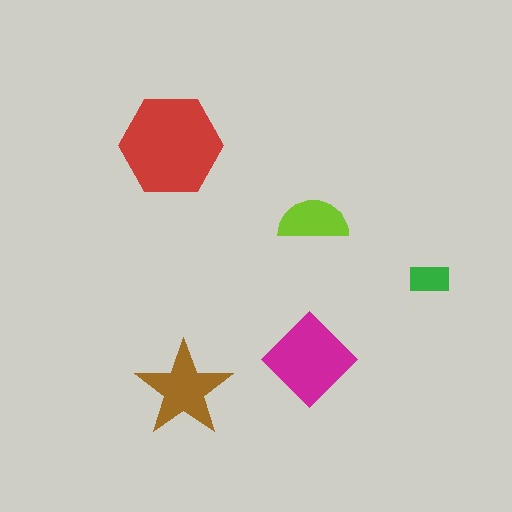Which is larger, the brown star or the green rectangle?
The brown star.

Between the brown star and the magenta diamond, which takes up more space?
The magenta diamond.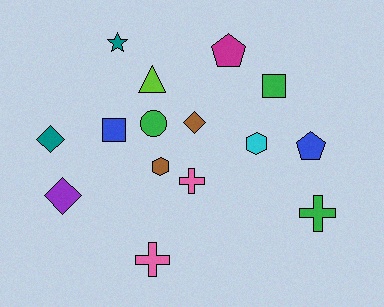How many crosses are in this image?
There are 3 crosses.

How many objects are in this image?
There are 15 objects.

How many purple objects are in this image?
There is 1 purple object.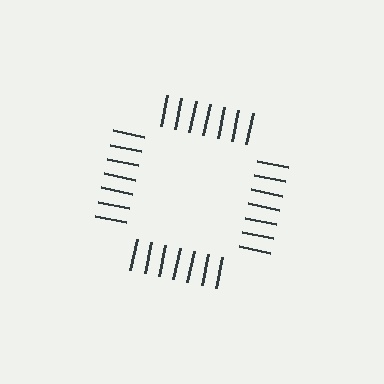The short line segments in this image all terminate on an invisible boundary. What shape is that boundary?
An illusory square — the line segments terminate on its edges but no continuous stroke is drawn.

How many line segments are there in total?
28 — 7 along each of the 4 edges.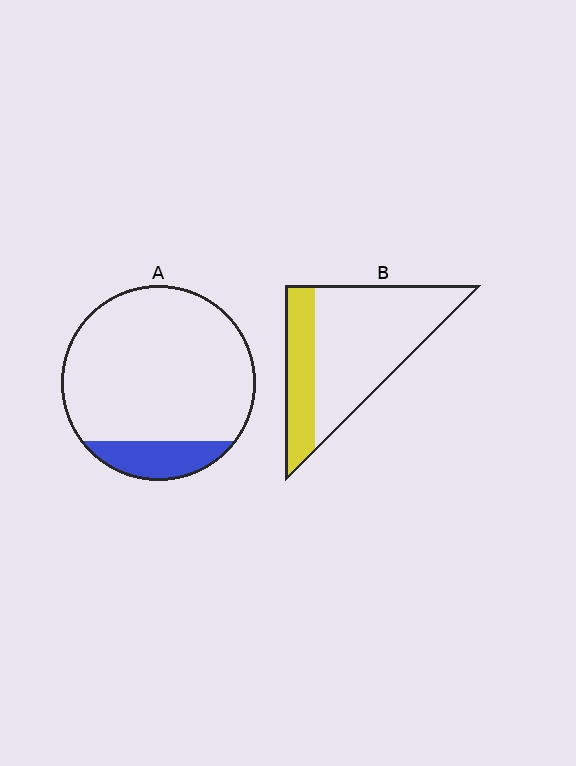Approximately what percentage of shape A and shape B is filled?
A is approximately 15% and B is approximately 30%.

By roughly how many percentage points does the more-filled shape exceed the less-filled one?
By roughly 15 percentage points (B over A).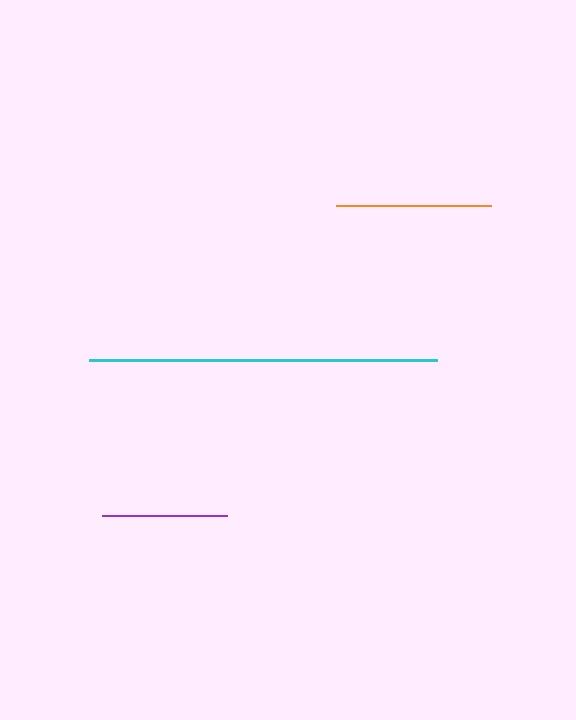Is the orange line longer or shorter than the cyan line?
The cyan line is longer than the orange line.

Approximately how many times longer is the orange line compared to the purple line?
The orange line is approximately 1.2 times the length of the purple line.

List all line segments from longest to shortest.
From longest to shortest: cyan, orange, purple.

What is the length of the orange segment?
The orange segment is approximately 155 pixels long.